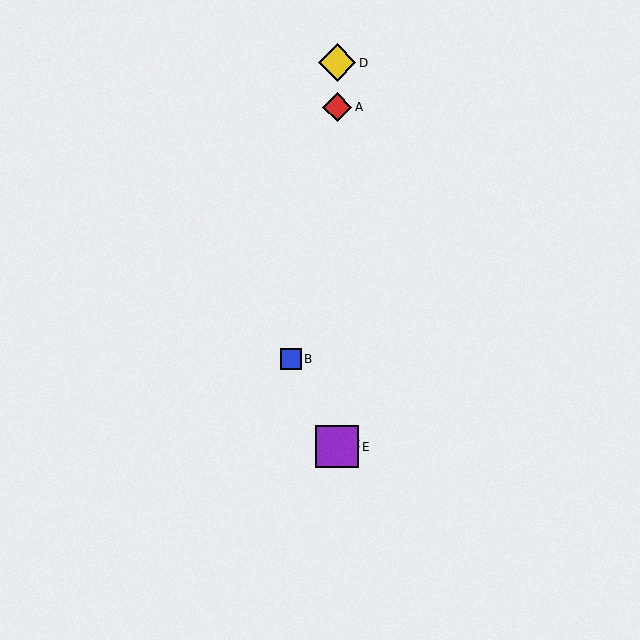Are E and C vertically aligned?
Yes, both are at x≈337.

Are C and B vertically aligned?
No, C is at x≈337 and B is at x≈291.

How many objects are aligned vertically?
4 objects (A, C, D, E) are aligned vertically.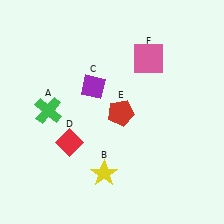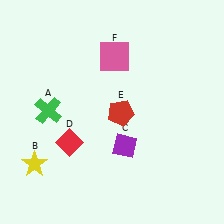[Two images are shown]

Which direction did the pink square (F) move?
The pink square (F) moved left.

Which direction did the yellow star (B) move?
The yellow star (B) moved left.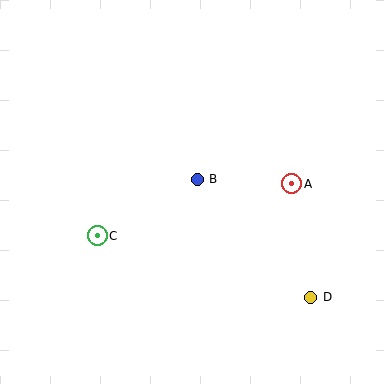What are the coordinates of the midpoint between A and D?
The midpoint between A and D is at (301, 241).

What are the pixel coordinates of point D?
Point D is at (311, 297).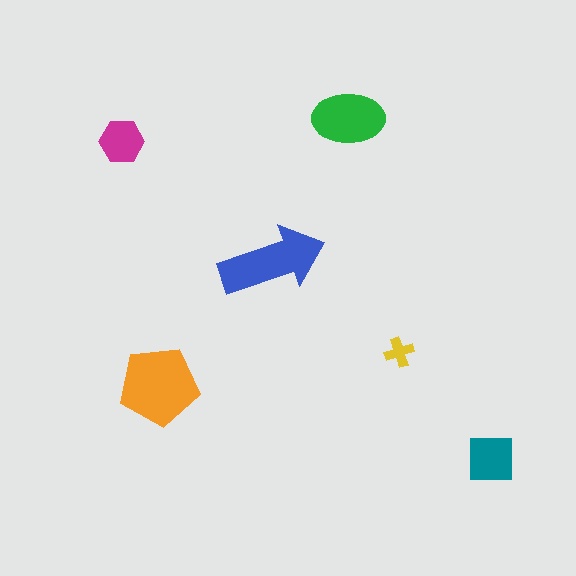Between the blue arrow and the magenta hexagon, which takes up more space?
The blue arrow.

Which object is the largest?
The orange pentagon.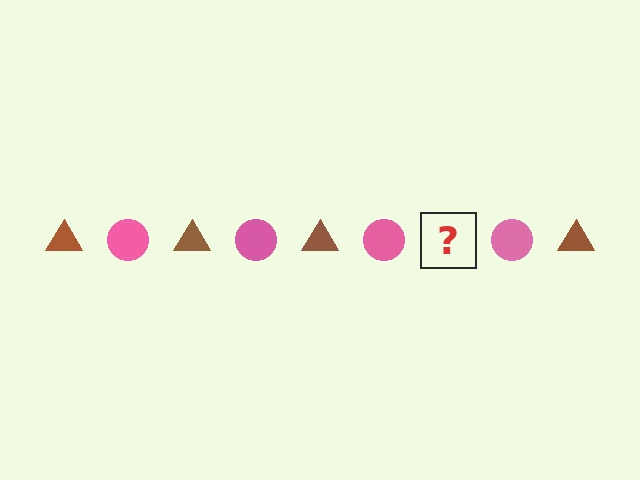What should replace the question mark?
The question mark should be replaced with a brown triangle.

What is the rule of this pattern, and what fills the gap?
The rule is that the pattern alternates between brown triangle and pink circle. The gap should be filled with a brown triangle.